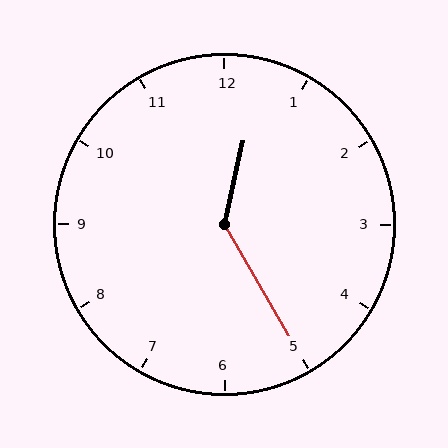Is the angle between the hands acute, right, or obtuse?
It is obtuse.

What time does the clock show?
12:25.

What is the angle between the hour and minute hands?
Approximately 138 degrees.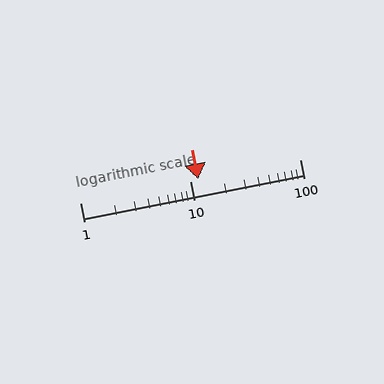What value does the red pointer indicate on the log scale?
The pointer indicates approximately 12.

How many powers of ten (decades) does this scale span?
The scale spans 2 decades, from 1 to 100.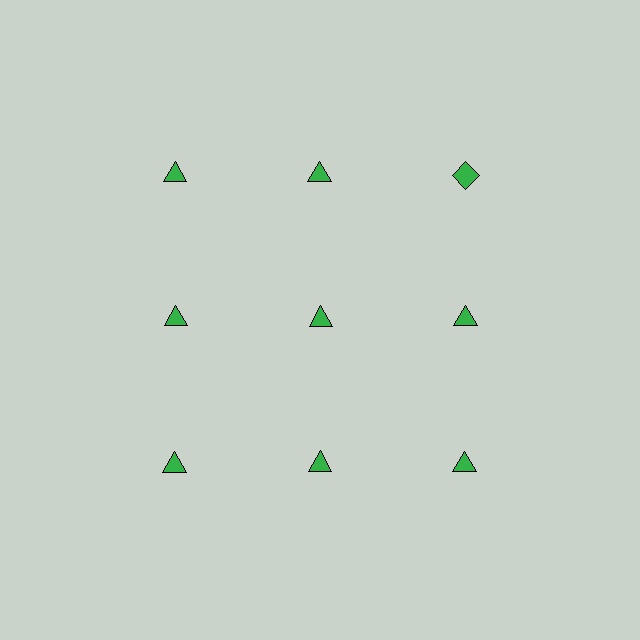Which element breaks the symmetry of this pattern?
The green diamond in the top row, center column breaks the symmetry. All other shapes are green triangles.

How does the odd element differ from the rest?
It has a different shape: diamond instead of triangle.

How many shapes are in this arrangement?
There are 9 shapes arranged in a grid pattern.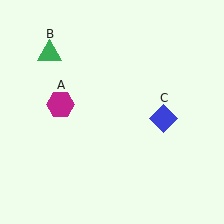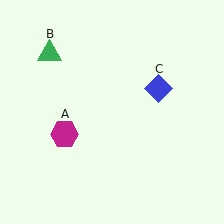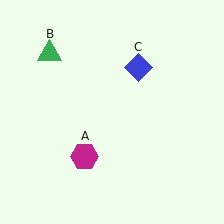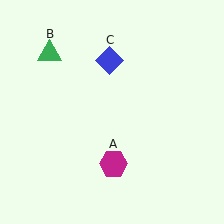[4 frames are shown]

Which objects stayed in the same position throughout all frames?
Green triangle (object B) remained stationary.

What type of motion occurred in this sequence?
The magenta hexagon (object A), blue diamond (object C) rotated counterclockwise around the center of the scene.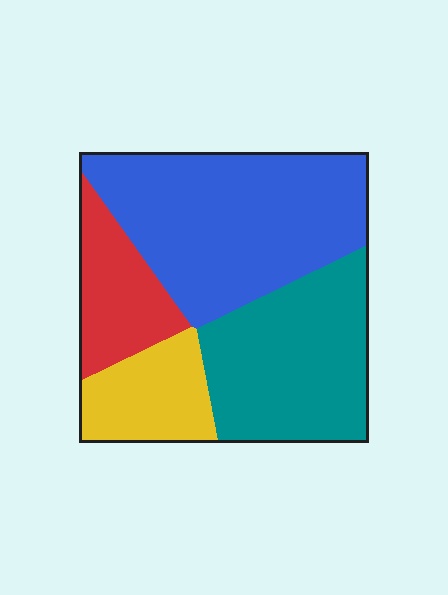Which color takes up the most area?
Blue, at roughly 40%.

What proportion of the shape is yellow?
Yellow covers roughly 15% of the shape.